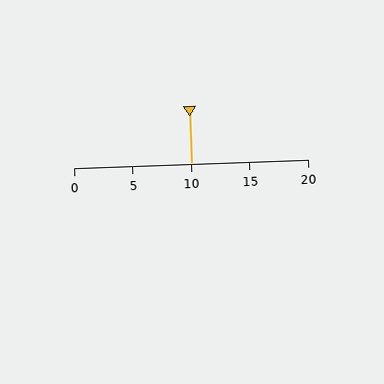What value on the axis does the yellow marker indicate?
The marker indicates approximately 10.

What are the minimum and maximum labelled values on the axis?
The axis runs from 0 to 20.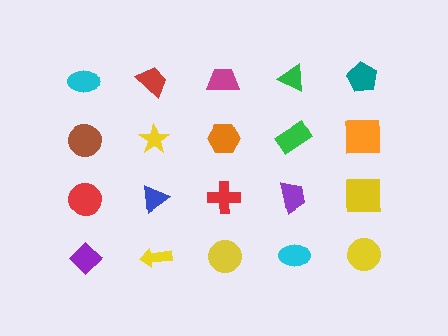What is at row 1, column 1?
A cyan ellipse.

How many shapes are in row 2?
5 shapes.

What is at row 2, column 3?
An orange hexagon.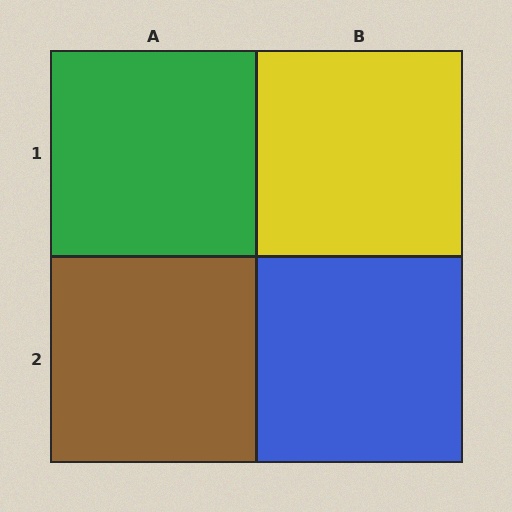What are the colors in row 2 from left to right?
Brown, blue.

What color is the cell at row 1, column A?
Green.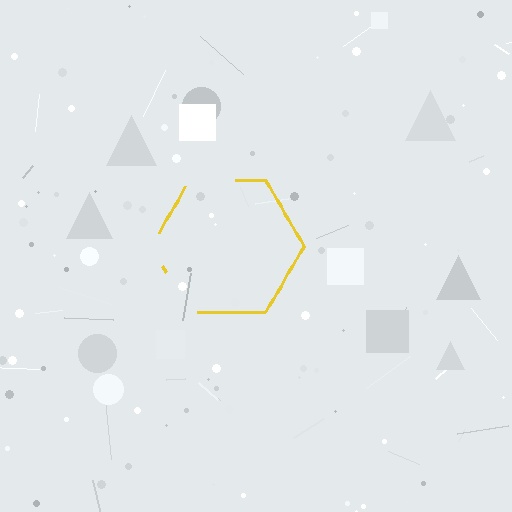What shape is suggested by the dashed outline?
The dashed outline suggests a hexagon.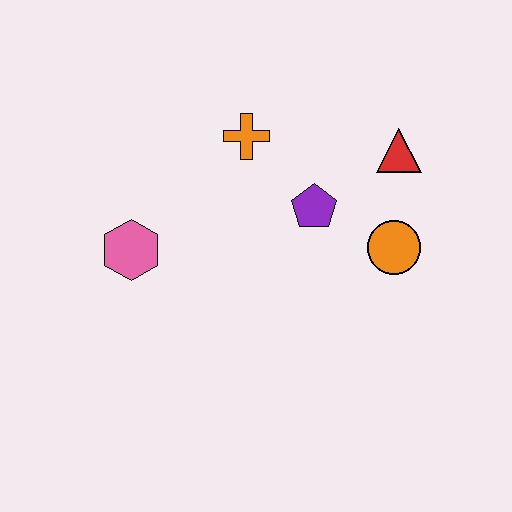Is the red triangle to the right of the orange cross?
Yes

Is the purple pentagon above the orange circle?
Yes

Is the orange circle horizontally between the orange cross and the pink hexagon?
No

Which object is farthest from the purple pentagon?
The pink hexagon is farthest from the purple pentagon.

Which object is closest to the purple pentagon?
The orange circle is closest to the purple pentagon.